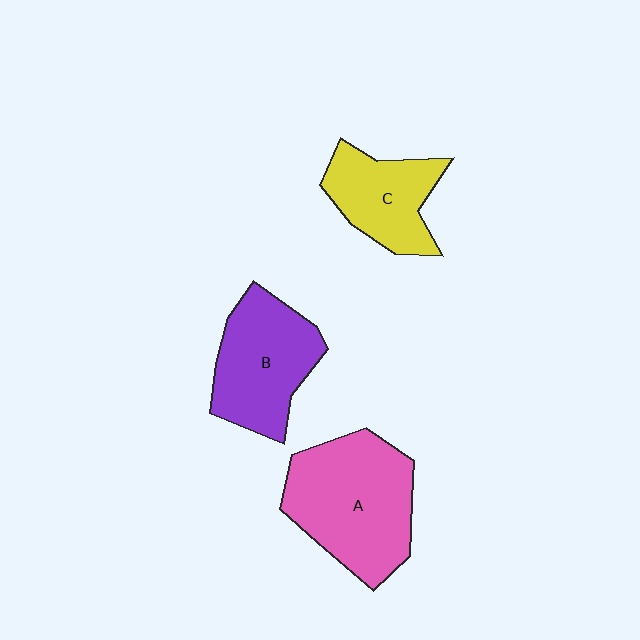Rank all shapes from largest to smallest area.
From largest to smallest: A (pink), B (purple), C (yellow).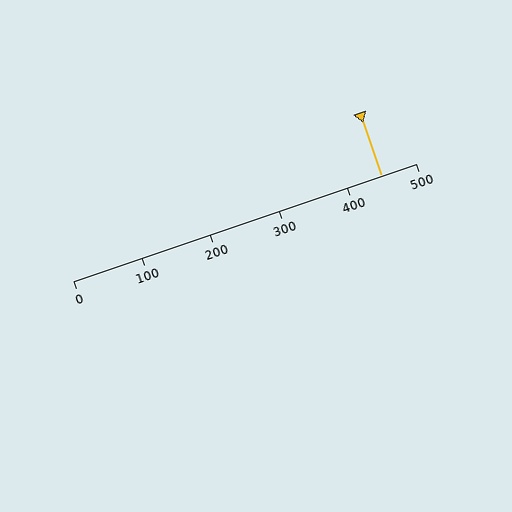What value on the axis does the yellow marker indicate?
The marker indicates approximately 450.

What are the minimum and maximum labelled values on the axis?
The axis runs from 0 to 500.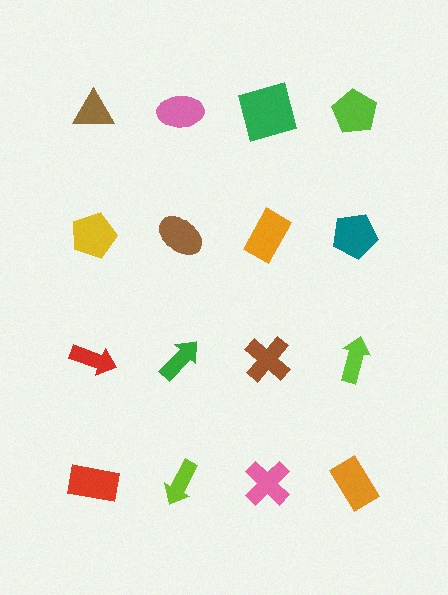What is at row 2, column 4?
A teal pentagon.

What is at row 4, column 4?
An orange rectangle.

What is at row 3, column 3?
A brown cross.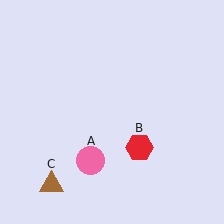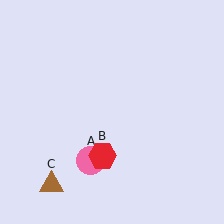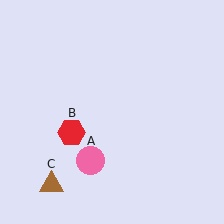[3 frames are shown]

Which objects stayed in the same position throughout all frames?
Pink circle (object A) and brown triangle (object C) remained stationary.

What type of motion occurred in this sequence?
The red hexagon (object B) rotated clockwise around the center of the scene.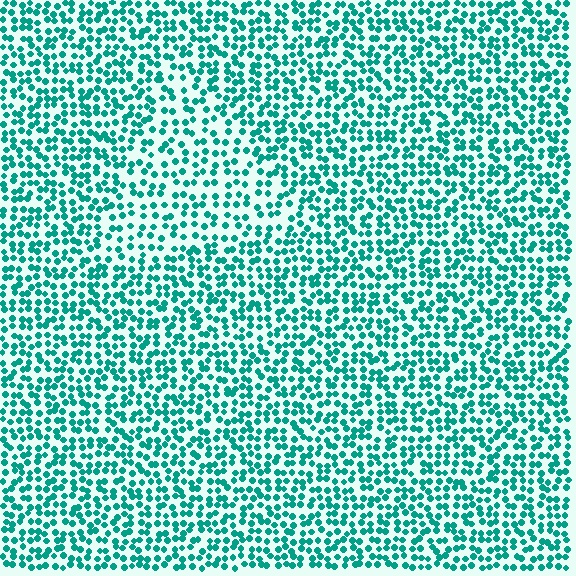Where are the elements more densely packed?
The elements are more densely packed outside the triangle boundary.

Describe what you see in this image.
The image contains small teal elements arranged at two different densities. A triangle-shaped region is visible where the elements are less densely packed than the surrounding area.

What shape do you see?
I see a triangle.